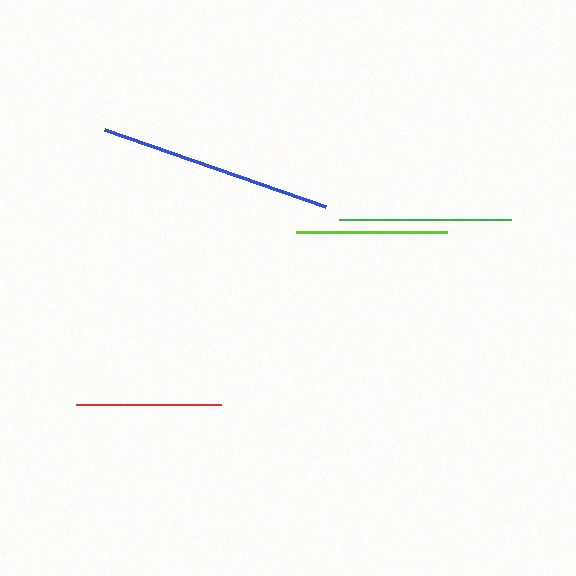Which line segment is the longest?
The blue line is the longest at approximately 234 pixels.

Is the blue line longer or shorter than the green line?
The blue line is longer than the green line.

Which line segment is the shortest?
The red line is the shortest at approximately 145 pixels.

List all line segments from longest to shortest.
From longest to shortest: blue, green, lime, red.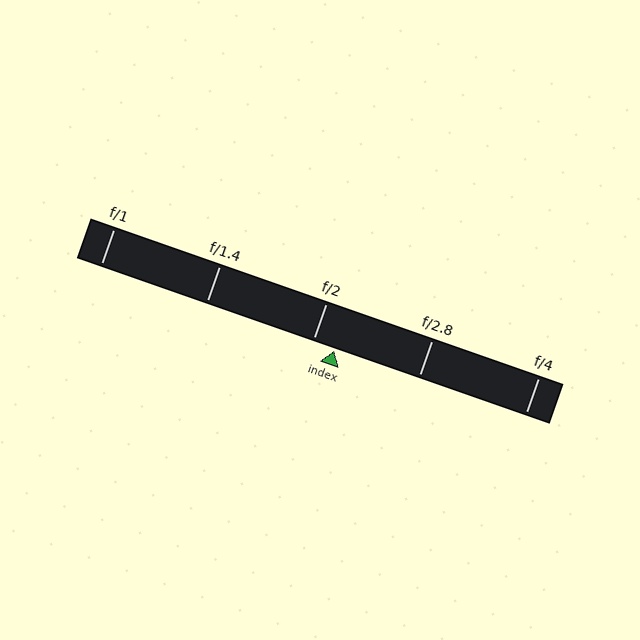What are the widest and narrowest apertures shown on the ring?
The widest aperture shown is f/1 and the narrowest is f/4.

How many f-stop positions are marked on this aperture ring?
There are 5 f-stop positions marked.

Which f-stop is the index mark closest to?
The index mark is closest to f/2.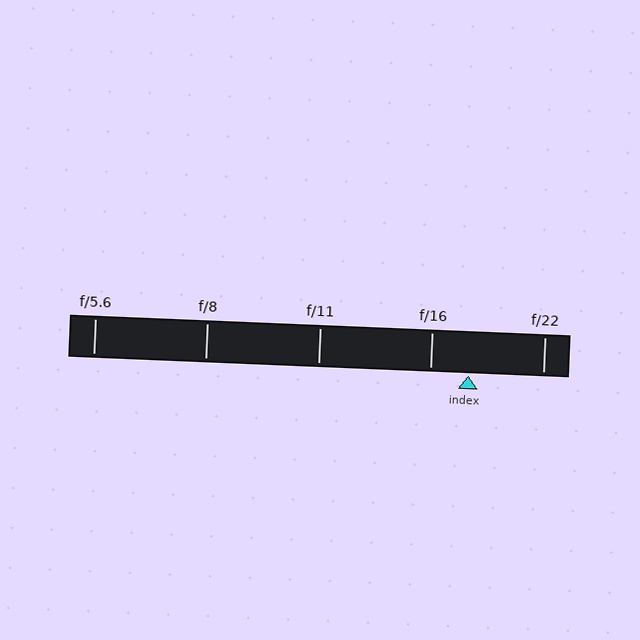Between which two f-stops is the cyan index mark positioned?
The index mark is between f/16 and f/22.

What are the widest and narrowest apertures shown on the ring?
The widest aperture shown is f/5.6 and the narrowest is f/22.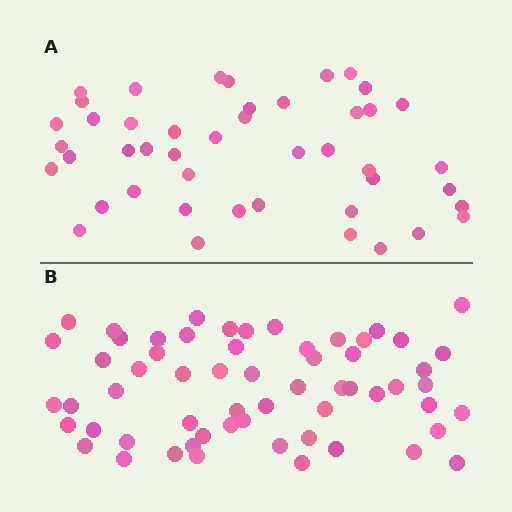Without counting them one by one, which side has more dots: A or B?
Region B (the bottom region) has more dots.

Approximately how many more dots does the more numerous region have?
Region B has approximately 15 more dots than region A.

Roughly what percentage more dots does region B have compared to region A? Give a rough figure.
About 35% more.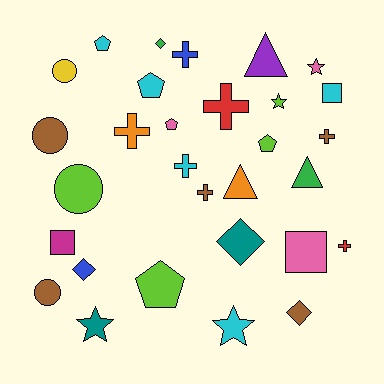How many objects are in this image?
There are 30 objects.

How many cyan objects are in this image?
There are 5 cyan objects.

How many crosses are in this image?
There are 7 crosses.